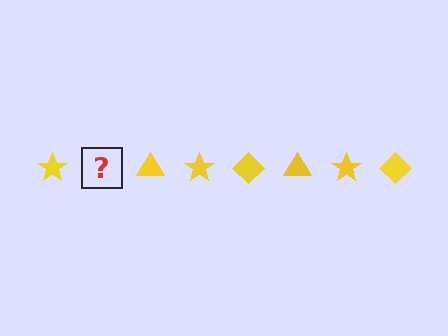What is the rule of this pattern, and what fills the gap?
The rule is that the pattern cycles through star, diamond, triangle shapes in yellow. The gap should be filled with a yellow diamond.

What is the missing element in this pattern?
The missing element is a yellow diamond.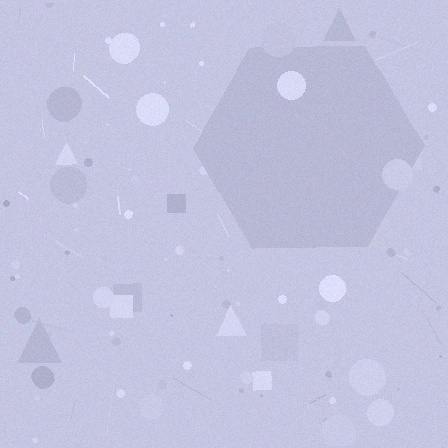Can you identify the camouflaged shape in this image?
The camouflaged shape is a hexagon.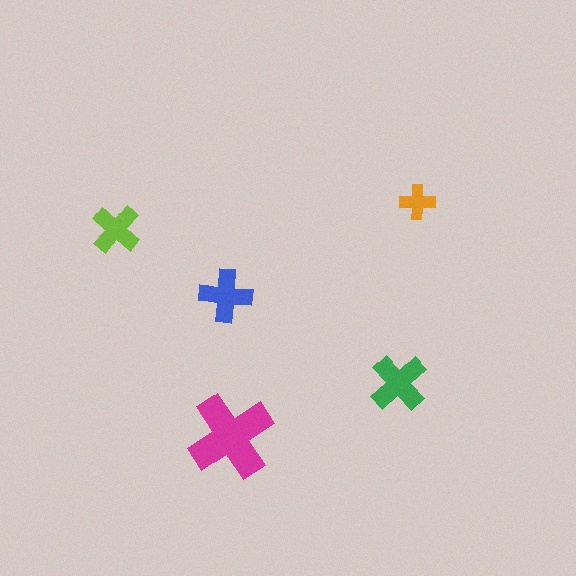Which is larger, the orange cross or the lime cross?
The lime one.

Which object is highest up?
The orange cross is topmost.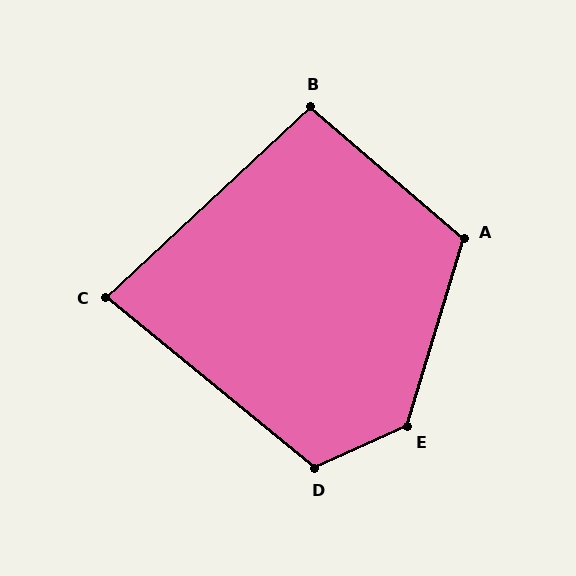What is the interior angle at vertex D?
Approximately 116 degrees (obtuse).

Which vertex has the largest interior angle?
E, at approximately 131 degrees.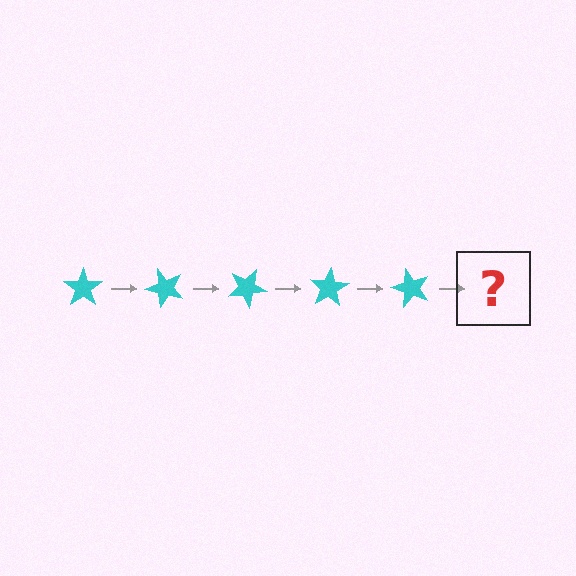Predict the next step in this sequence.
The next step is a cyan star rotated 250 degrees.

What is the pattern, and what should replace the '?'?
The pattern is that the star rotates 50 degrees each step. The '?' should be a cyan star rotated 250 degrees.